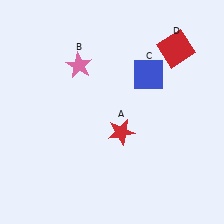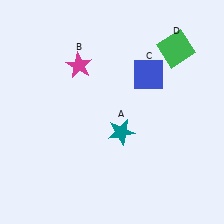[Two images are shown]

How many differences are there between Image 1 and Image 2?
There are 3 differences between the two images.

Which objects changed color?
A changed from red to teal. B changed from pink to magenta. D changed from red to green.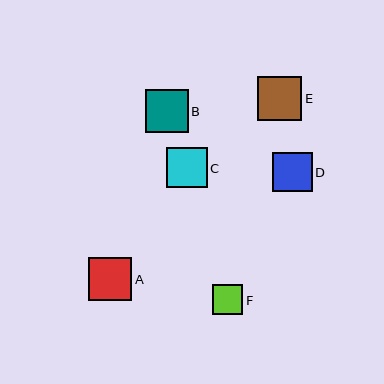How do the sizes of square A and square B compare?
Square A and square B are approximately the same size.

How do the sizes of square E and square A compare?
Square E and square A are approximately the same size.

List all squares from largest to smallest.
From largest to smallest: E, A, B, C, D, F.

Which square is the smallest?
Square F is the smallest with a size of approximately 30 pixels.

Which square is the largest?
Square E is the largest with a size of approximately 44 pixels.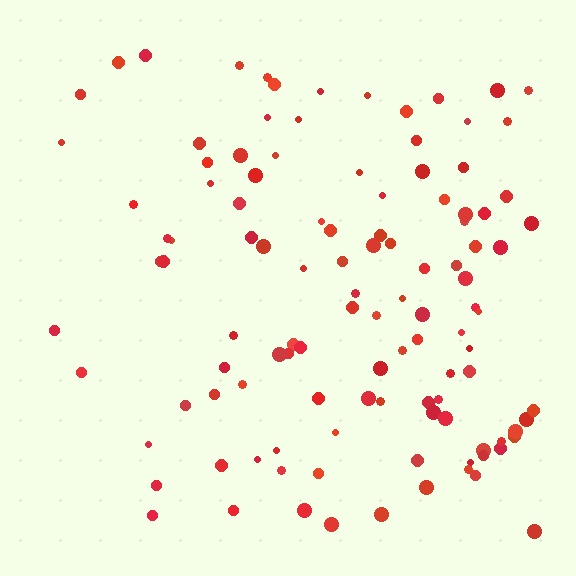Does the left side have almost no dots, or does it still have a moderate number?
Still a moderate number, just noticeably fewer than the right.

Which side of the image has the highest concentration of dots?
The right.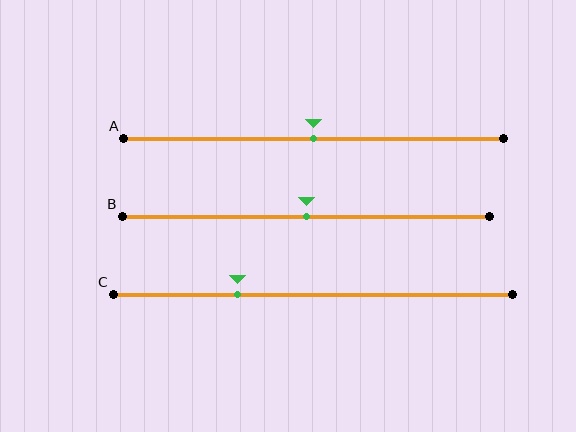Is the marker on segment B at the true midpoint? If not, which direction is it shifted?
Yes, the marker on segment B is at the true midpoint.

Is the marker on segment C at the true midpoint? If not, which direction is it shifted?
No, the marker on segment C is shifted to the left by about 19% of the segment length.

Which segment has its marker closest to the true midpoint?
Segment A has its marker closest to the true midpoint.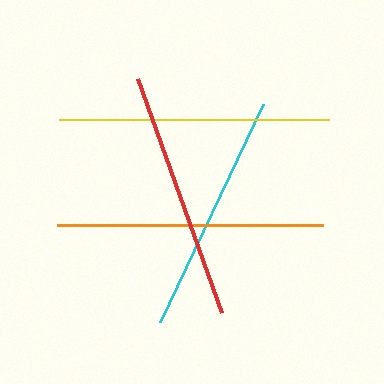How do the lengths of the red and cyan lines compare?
The red and cyan lines are approximately the same length.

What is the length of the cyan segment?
The cyan segment is approximately 241 pixels long.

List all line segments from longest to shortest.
From longest to shortest: yellow, orange, red, cyan.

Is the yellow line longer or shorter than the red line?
The yellow line is longer than the red line.